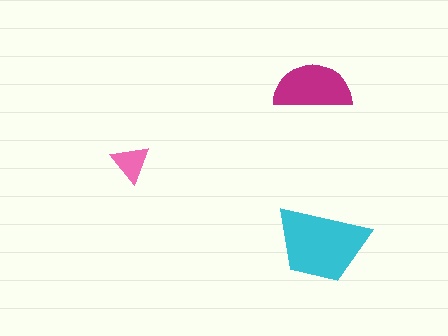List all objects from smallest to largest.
The pink triangle, the magenta semicircle, the cyan trapezoid.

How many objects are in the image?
There are 3 objects in the image.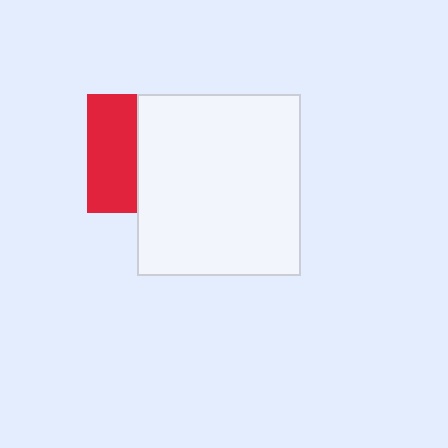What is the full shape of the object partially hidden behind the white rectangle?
The partially hidden object is a red square.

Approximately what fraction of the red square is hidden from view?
Roughly 58% of the red square is hidden behind the white rectangle.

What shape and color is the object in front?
The object in front is a white rectangle.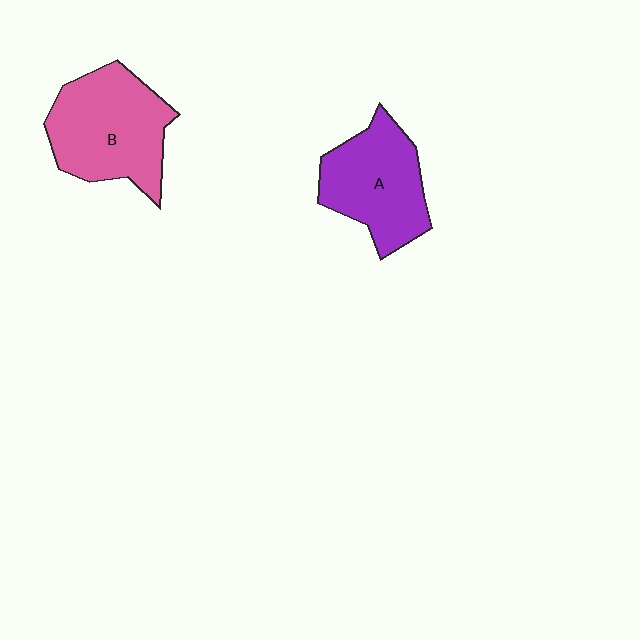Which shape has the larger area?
Shape B (pink).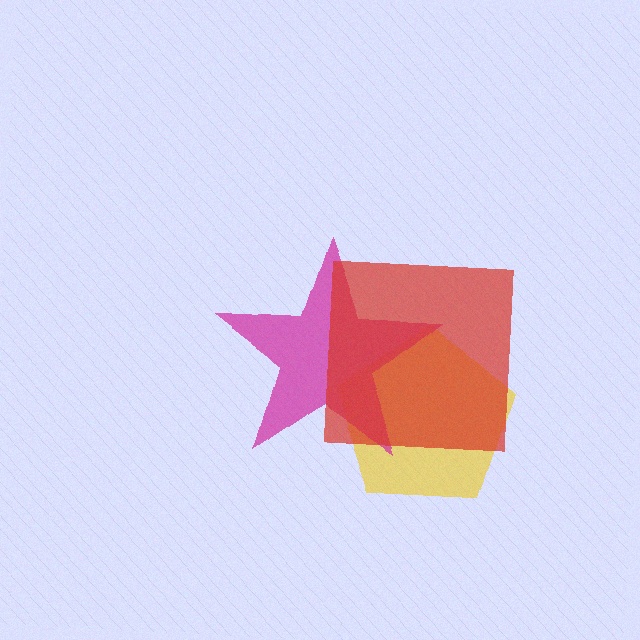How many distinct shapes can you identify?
There are 3 distinct shapes: a yellow pentagon, a magenta star, a red square.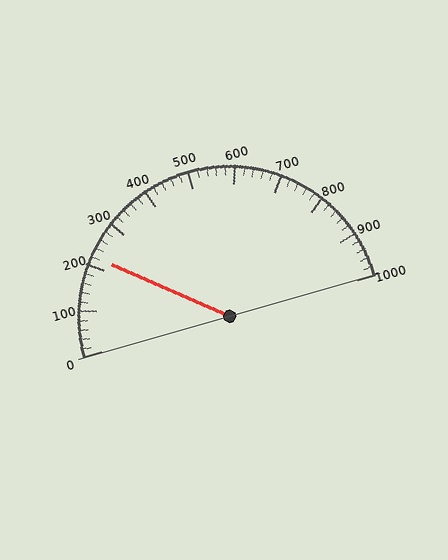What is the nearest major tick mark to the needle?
The nearest major tick mark is 200.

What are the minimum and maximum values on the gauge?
The gauge ranges from 0 to 1000.